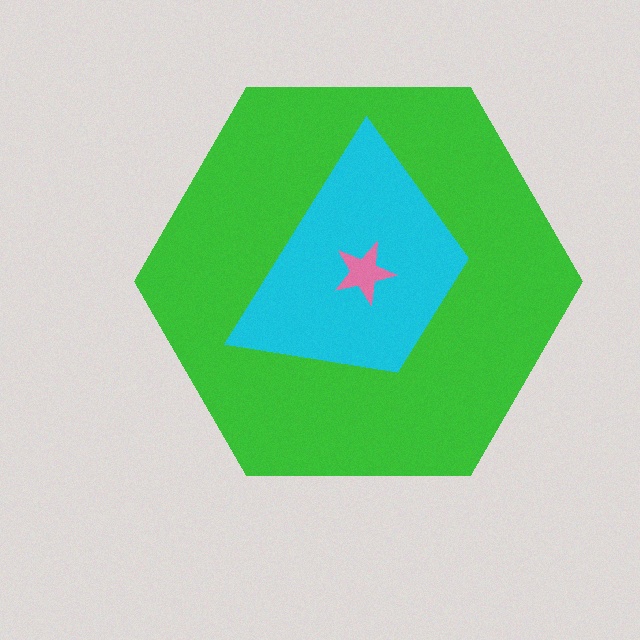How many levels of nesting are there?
3.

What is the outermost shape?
The green hexagon.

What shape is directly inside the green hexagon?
The cyan trapezoid.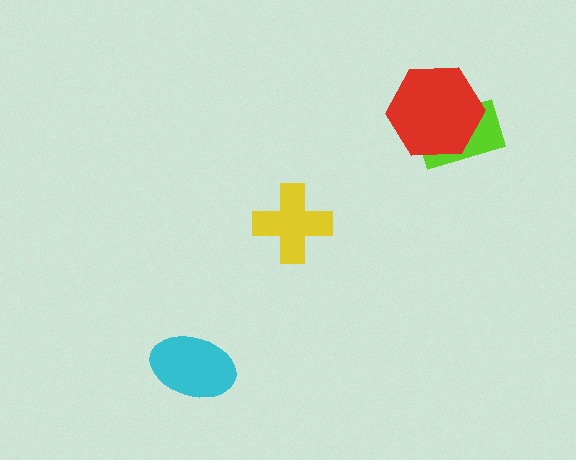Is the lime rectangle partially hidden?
Yes, it is partially covered by another shape.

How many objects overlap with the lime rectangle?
1 object overlaps with the lime rectangle.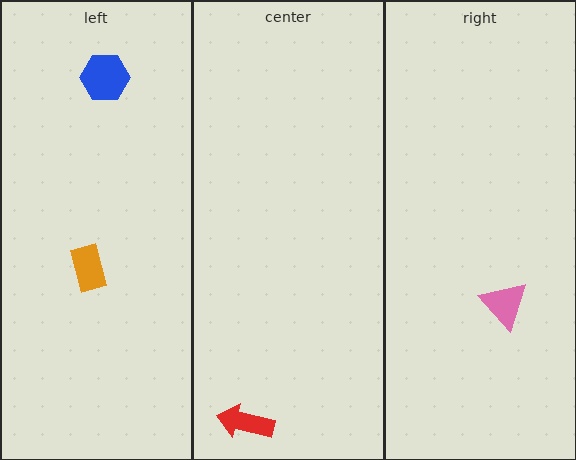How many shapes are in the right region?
1.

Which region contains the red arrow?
The center region.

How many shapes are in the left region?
2.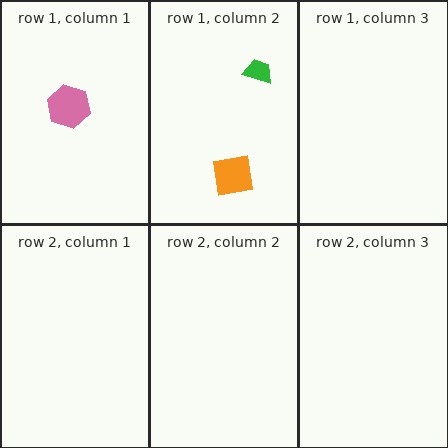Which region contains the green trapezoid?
The row 1, column 2 region.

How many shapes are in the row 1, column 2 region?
2.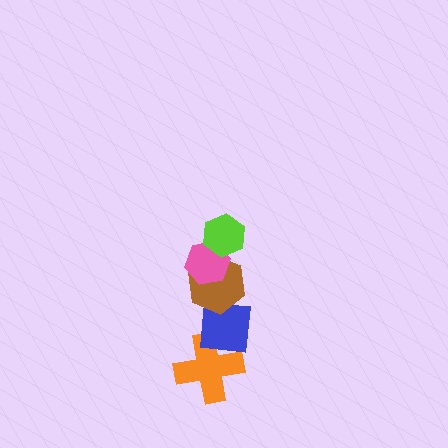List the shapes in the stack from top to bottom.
From top to bottom: the lime hexagon, the pink hexagon, the brown hexagon, the blue square, the orange cross.